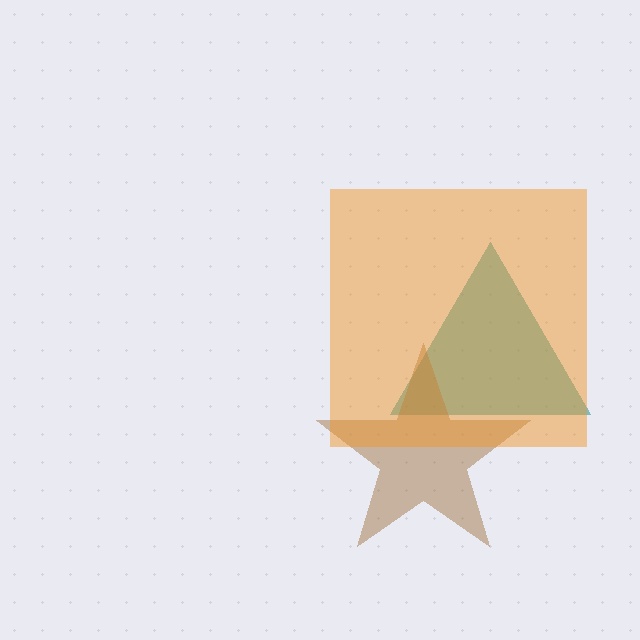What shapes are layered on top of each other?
The layered shapes are: a teal triangle, a brown star, an orange square.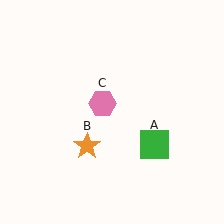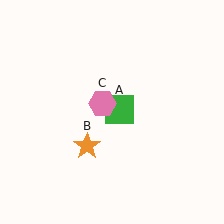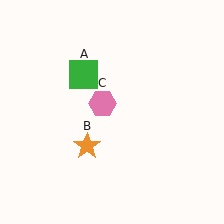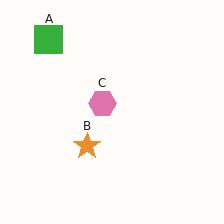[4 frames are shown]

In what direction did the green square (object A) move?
The green square (object A) moved up and to the left.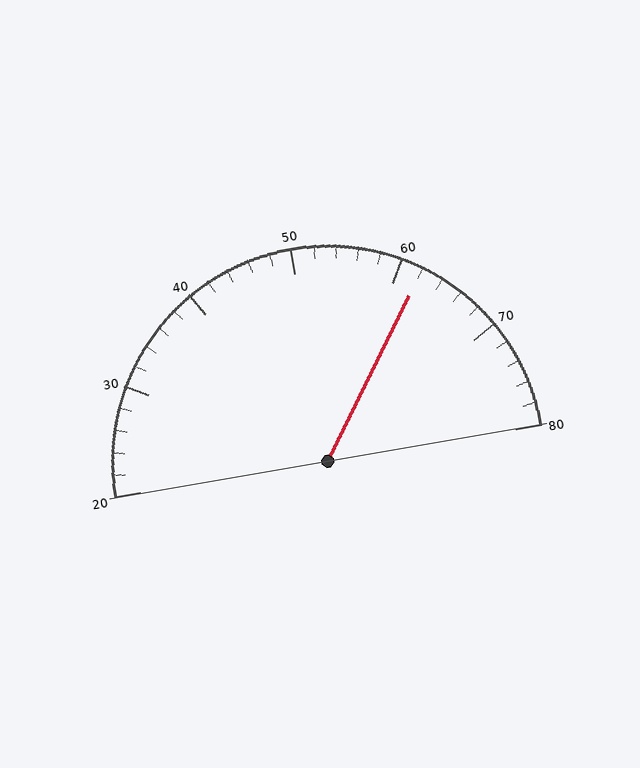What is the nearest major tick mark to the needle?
The nearest major tick mark is 60.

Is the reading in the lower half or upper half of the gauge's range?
The reading is in the upper half of the range (20 to 80).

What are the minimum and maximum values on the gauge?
The gauge ranges from 20 to 80.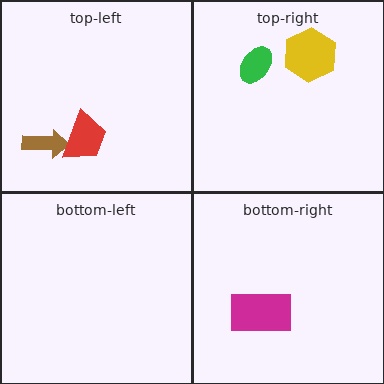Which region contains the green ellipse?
The top-right region.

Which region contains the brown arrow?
The top-left region.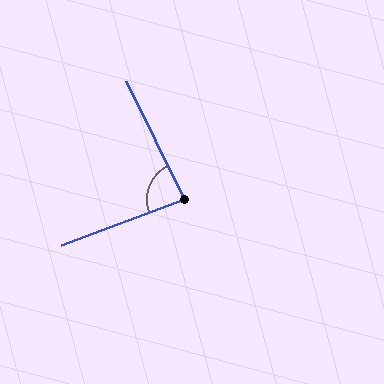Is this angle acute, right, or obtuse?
It is acute.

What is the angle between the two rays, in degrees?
Approximately 85 degrees.